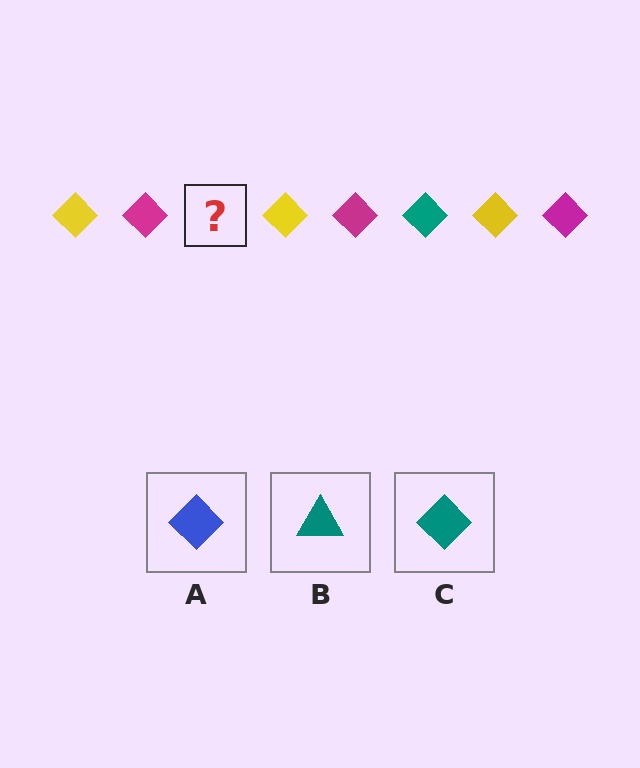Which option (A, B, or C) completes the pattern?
C.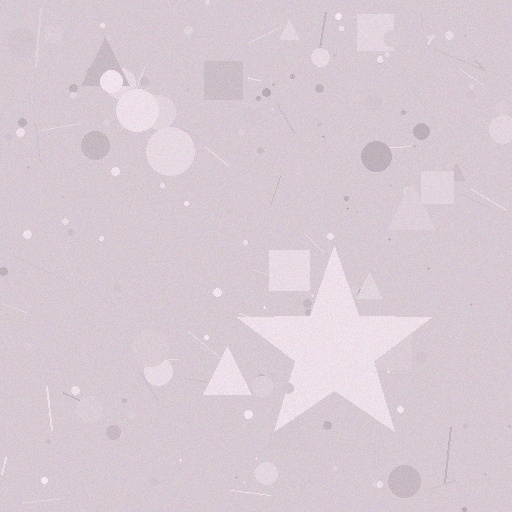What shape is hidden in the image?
A star is hidden in the image.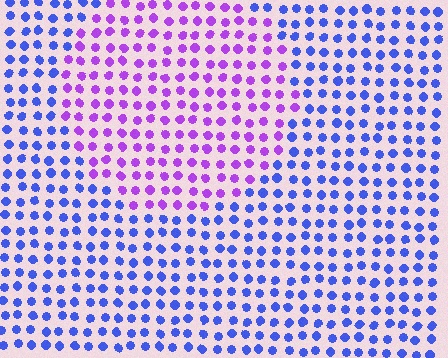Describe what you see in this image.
The image is filled with small blue elements in a uniform arrangement. A circle-shaped region is visible where the elements are tinted to a slightly different hue, forming a subtle color boundary.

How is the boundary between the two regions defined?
The boundary is defined purely by a slight shift in hue (about 49 degrees). Spacing, size, and orientation are identical on both sides.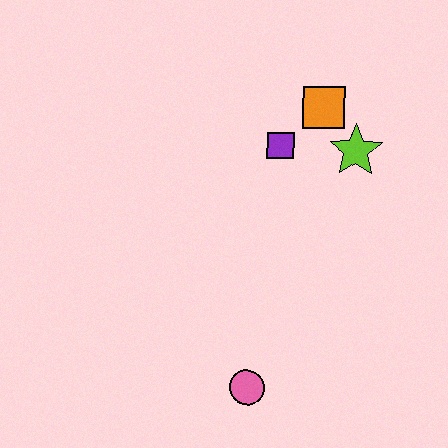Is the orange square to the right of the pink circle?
Yes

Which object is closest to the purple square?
The orange square is closest to the purple square.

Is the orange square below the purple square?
No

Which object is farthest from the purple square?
The pink circle is farthest from the purple square.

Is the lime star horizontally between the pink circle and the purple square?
No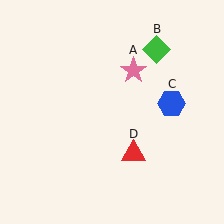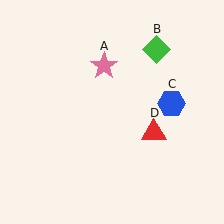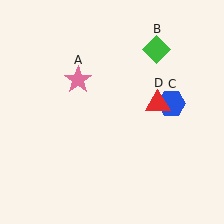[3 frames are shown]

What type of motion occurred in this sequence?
The pink star (object A), red triangle (object D) rotated counterclockwise around the center of the scene.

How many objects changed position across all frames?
2 objects changed position: pink star (object A), red triangle (object D).